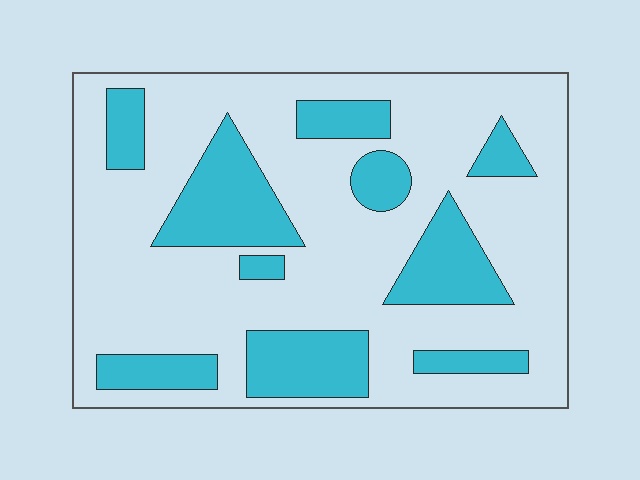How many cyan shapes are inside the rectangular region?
10.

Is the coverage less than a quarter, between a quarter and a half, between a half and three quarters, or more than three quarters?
Between a quarter and a half.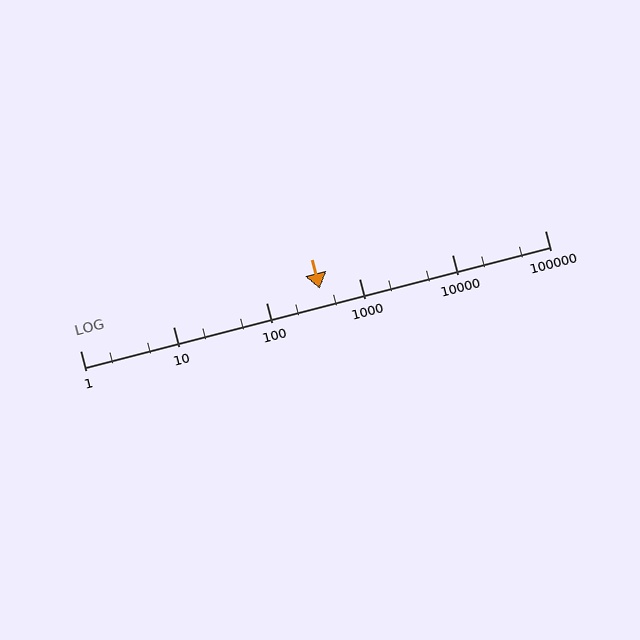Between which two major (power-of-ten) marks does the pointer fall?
The pointer is between 100 and 1000.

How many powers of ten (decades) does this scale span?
The scale spans 5 decades, from 1 to 100000.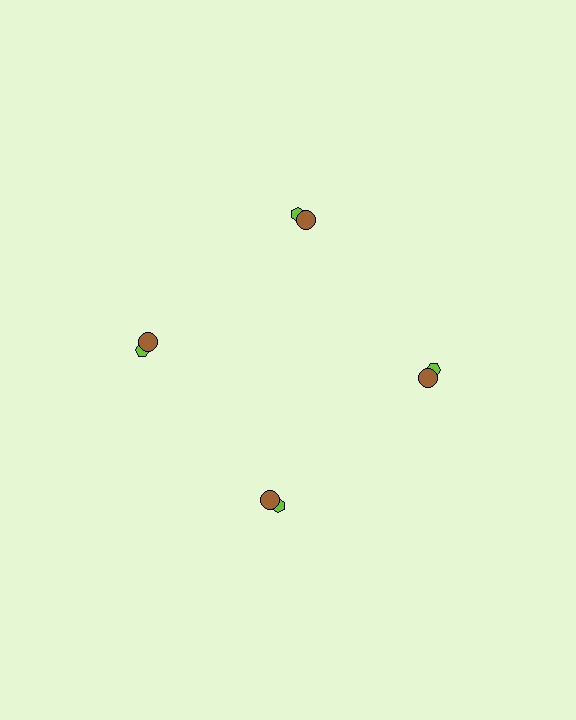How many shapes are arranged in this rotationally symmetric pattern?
There are 8 shapes, arranged in 4 groups of 2.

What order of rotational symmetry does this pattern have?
This pattern has 4-fold rotational symmetry.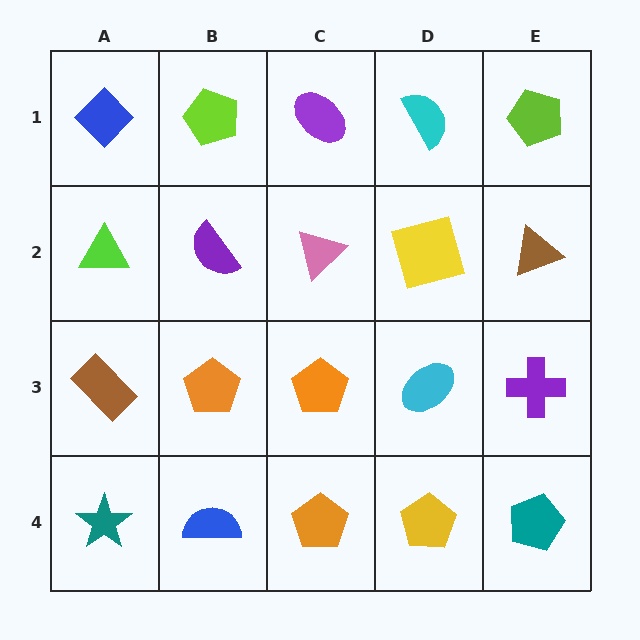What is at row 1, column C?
A purple ellipse.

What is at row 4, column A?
A teal star.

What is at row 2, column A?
A lime triangle.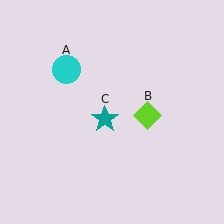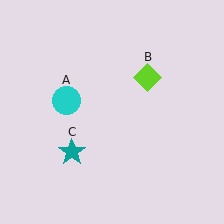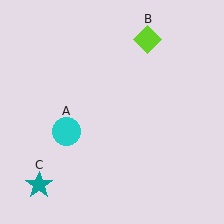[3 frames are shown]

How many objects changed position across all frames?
3 objects changed position: cyan circle (object A), lime diamond (object B), teal star (object C).